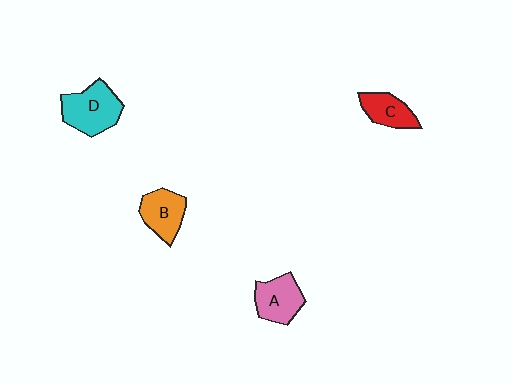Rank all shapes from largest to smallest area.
From largest to smallest: D (cyan), A (pink), B (orange), C (red).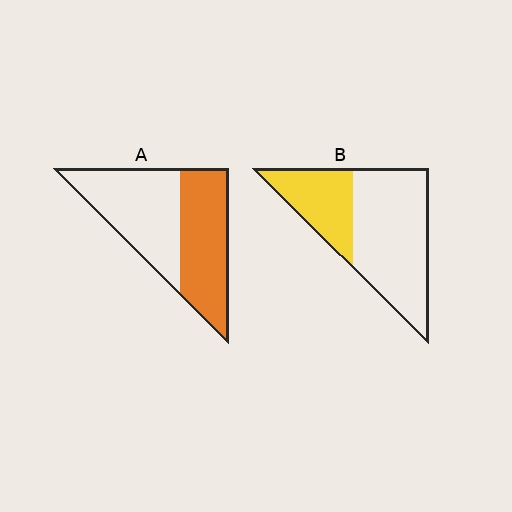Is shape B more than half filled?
No.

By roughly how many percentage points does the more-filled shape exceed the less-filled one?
By roughly 15 percentage points (A over B).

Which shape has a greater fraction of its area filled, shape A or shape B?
Shape A.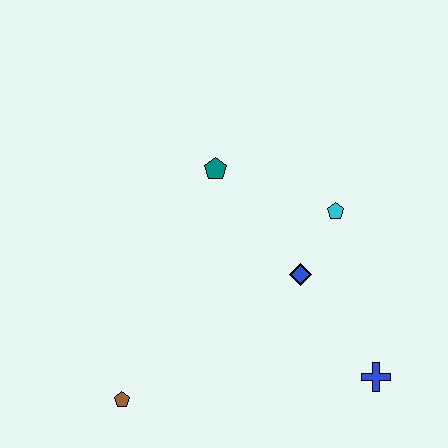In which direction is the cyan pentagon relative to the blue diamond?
The cyan pentagon is above the blue diamond.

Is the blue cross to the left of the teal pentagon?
No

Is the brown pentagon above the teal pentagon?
No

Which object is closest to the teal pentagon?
The cyan pentagon is closest to the teal pentagon.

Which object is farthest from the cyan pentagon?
The brown pentagon is farthest from the cyan pentagon.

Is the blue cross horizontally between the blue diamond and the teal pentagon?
No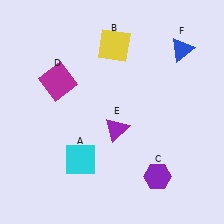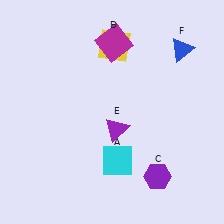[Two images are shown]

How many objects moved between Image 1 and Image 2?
2 objects moved between the two images.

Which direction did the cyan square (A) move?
The cyan square (A) moved right.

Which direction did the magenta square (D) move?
The magenta square (D) moved right.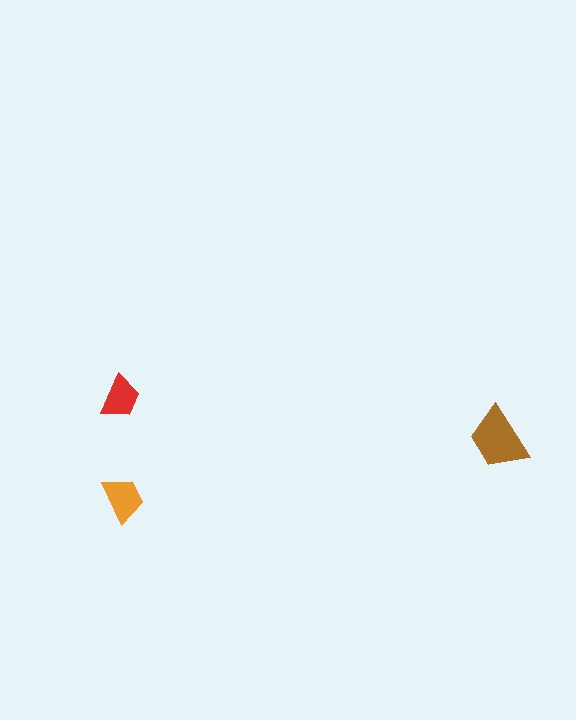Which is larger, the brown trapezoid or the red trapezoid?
The brown one.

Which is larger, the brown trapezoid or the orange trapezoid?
The brown one.